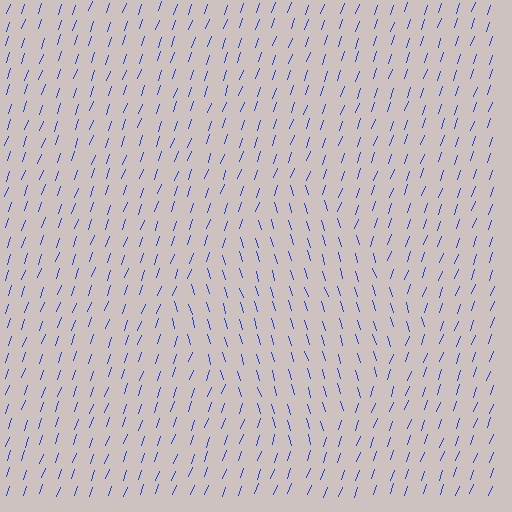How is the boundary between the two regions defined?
The boundary is defined purely by a change in line orientation (approximately 37 degrees difference). All lines are the same color and thickness.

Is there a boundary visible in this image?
Yes, there is a texture boundary formed by a change in line orientation.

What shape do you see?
I see a diamond.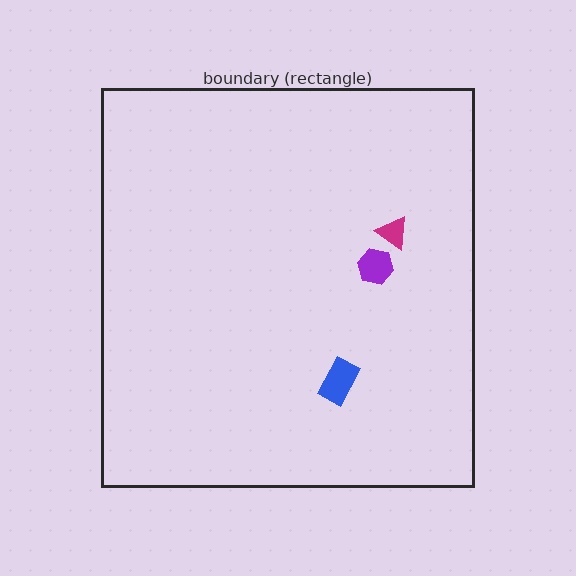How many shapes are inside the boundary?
3 inside, 0 outside.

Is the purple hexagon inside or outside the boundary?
Inside.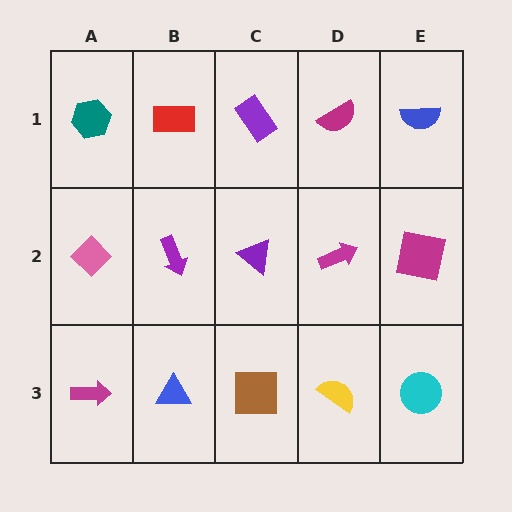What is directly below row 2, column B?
A blue triangle.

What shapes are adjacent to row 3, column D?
A magenta arrow (row 2, column D), a brown square (row 3, column C), a cyan circle (row 3, column E).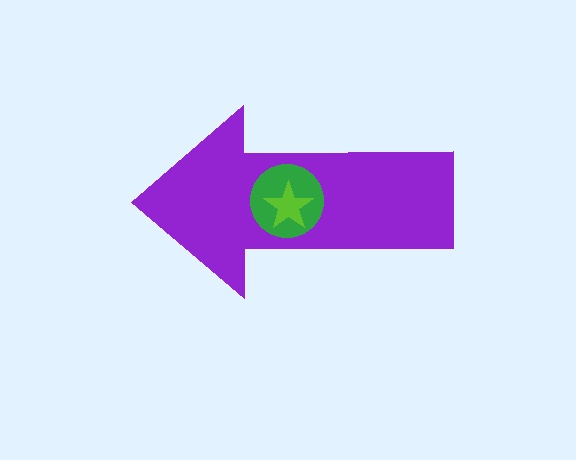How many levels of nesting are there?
3.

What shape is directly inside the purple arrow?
The green circle.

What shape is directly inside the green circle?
The lime star.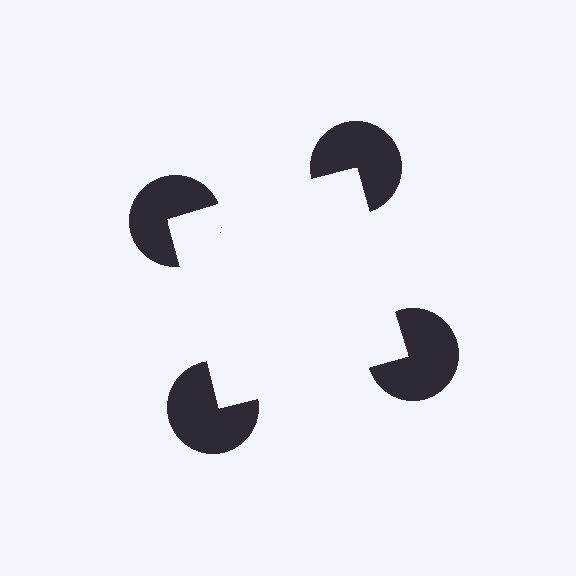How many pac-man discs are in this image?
There are 4 — one at each vertex of the illusory square.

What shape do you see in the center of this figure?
An illusory square — its edges are inferred from the aligned wedge cuts in the pac-man discs, not physically drawn.